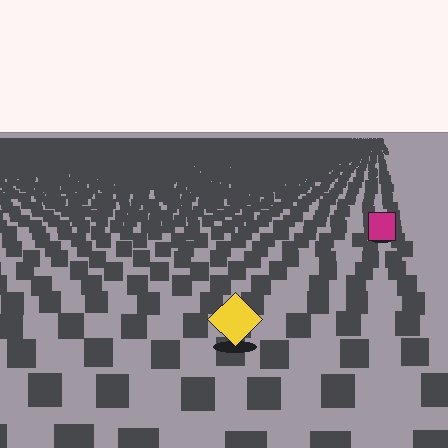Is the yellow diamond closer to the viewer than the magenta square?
Yes. The yellow diamond is closer — you can tell from the texture gradient: the ground texture is coarser near it.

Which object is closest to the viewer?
The yellow diamond is closest. The texture marks near it are larger and more spread out.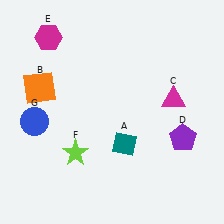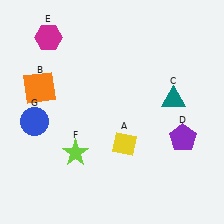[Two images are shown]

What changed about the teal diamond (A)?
In Image 1, A is teal. In Image 2, it changed to yellow.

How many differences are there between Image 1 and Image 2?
There are 2 differences between the two images.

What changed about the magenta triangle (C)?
In Image 1, C is magenta. In Image 2, it changed to teal.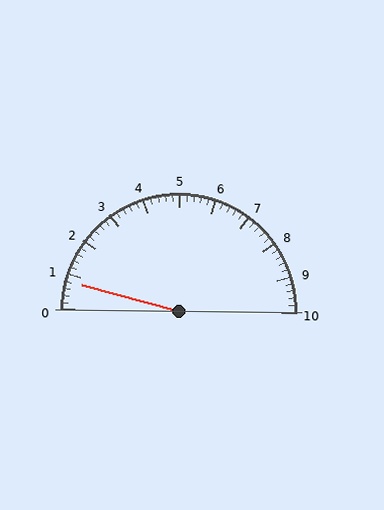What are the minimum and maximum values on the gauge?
The gauge ranges from 0 to 10.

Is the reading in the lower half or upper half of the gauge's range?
The reading is in the lower half of the range (0 to 10).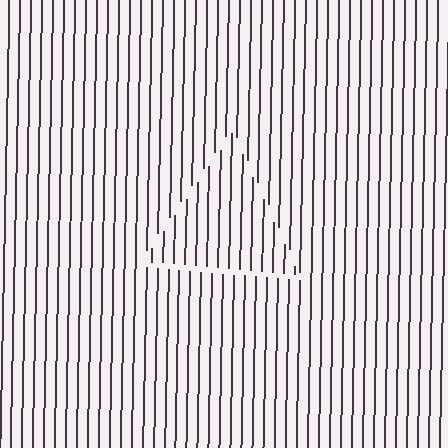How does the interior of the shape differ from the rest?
The interior of the shape contains the same grating, shifted by half a period — the contour is defined by the phase discontinuity where line-ends from the inner and outer gratings abut.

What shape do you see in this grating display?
An illusory triangle. The interior of the shape contains the same grating, shifted by half a period — the contour is defined by the phase discontinuity where line-ends from the inner and outer gratings abut.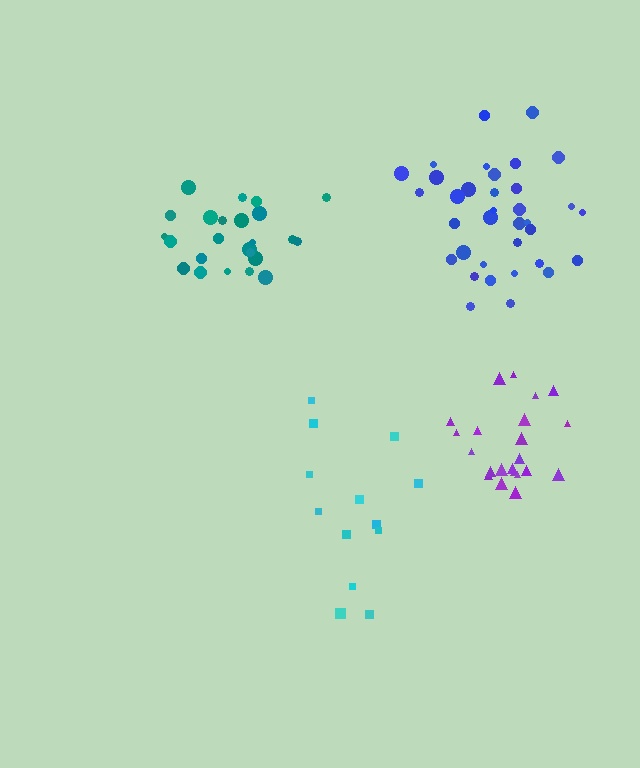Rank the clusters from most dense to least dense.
teal, blue, purple, cyan.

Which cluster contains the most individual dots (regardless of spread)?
Blue (35).